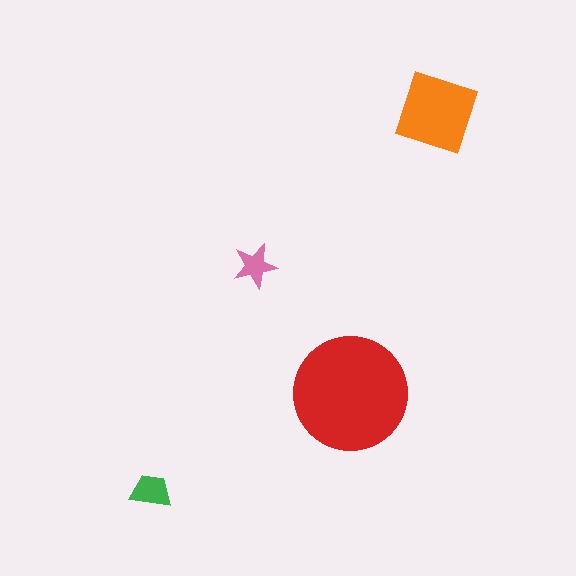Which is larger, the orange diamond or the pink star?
The orange diamond.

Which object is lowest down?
The green trapezoid is bottommost.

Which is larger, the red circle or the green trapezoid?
The red circle.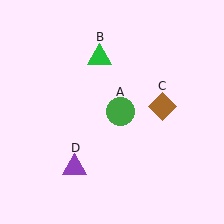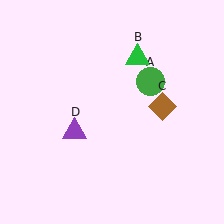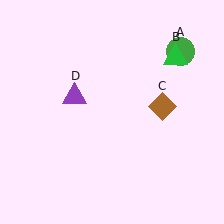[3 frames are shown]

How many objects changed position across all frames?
3 objects changed position: green circle (object A), green triangle (object B), purple triangle (object D).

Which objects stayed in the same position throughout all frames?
Brown diamond (object C) remained stationary.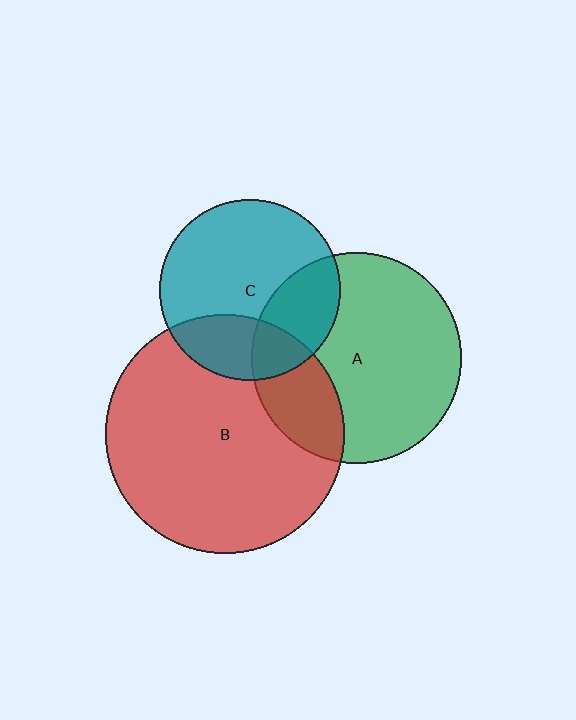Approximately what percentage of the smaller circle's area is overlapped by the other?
Approximately 25%.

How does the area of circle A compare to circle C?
Approximately 1.3 times.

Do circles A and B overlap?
Yes.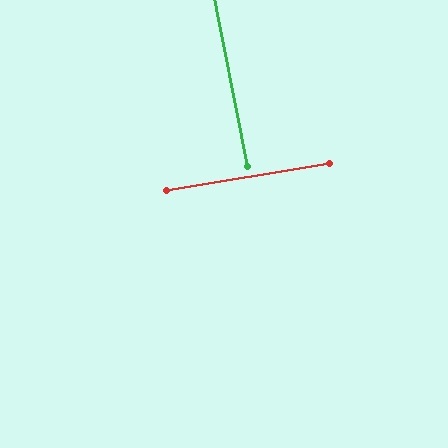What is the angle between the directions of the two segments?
Approximately 88 degrees.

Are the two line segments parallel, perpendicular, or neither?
Perpendicular — they meet at approximately 88°.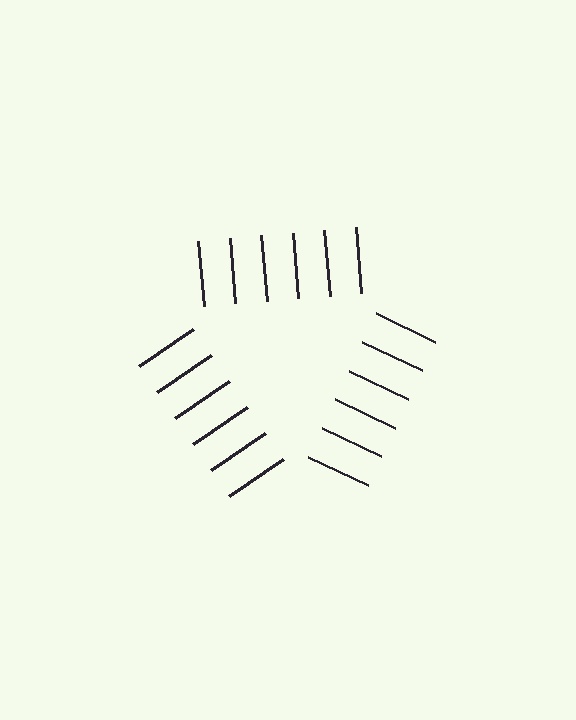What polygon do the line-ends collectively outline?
An illusory triangle — the line segments terminate on its edges but no continuous stroke is drawn.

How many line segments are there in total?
18 — 6 along each of the 3 edges.